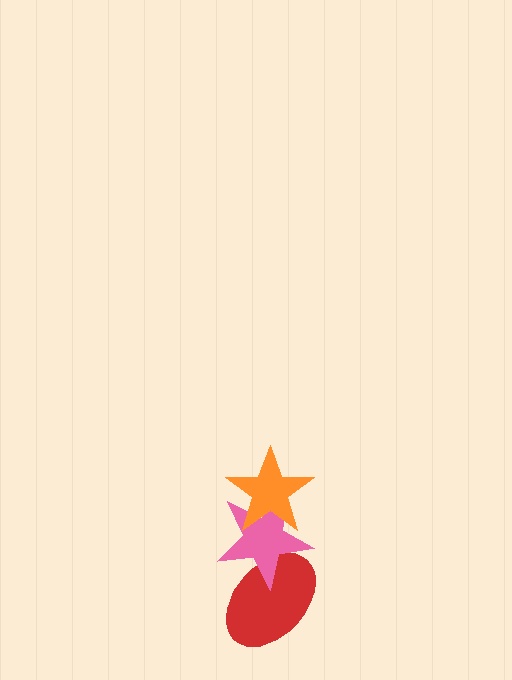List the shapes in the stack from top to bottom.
From top to bottom: the orange star, the pink star, the red ellipse.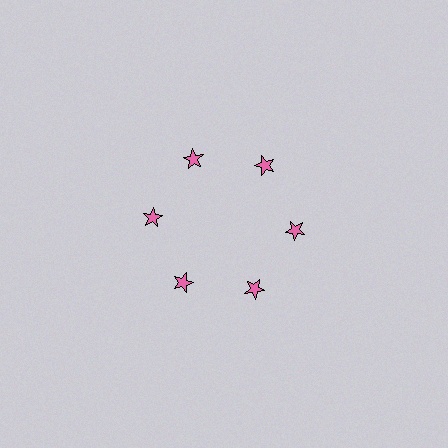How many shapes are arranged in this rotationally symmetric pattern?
There are 6 shapes, arranged in 6 groups of 1.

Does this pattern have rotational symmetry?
Yes, this pattern has 6-fold rotational symmetry. It looks the same after rotating 60 degrees around the center.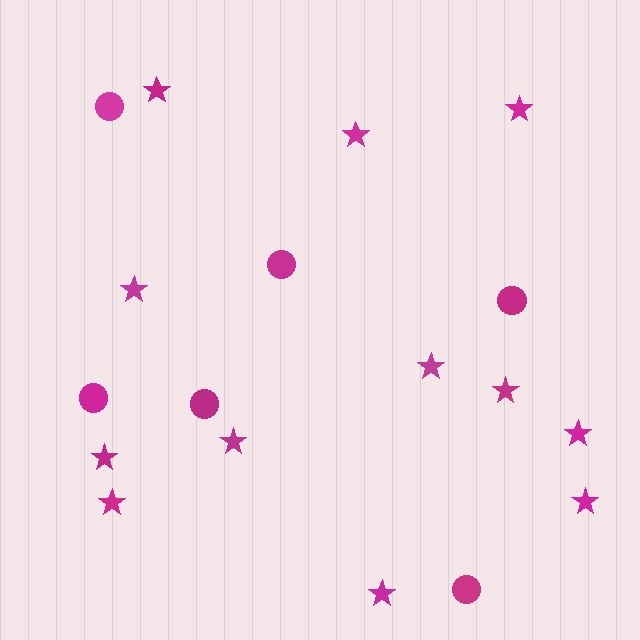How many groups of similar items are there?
There are 2 groups: one group of circles (6) and one group of stars (12).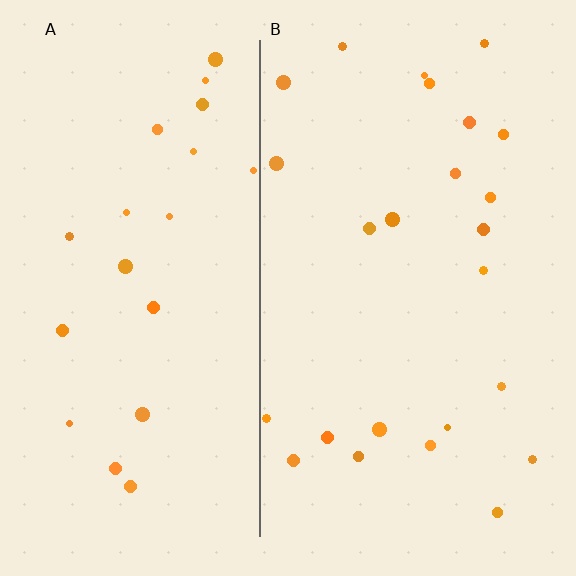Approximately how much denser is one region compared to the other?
Approximately 1.2× — region B over region A.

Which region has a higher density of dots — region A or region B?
B (the right).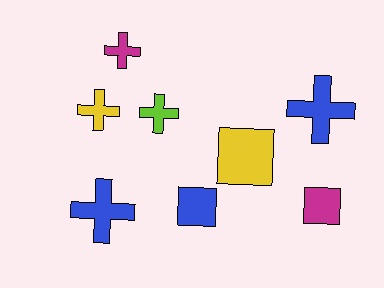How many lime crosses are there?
There is 1 lime cross.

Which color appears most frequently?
Blue, with 3 objects.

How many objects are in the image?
There are 8 objects.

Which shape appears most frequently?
Cross, with 5 objects.